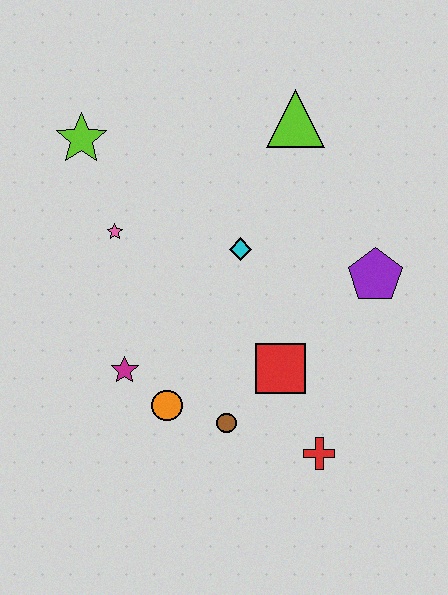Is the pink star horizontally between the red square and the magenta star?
No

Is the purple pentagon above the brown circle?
Yes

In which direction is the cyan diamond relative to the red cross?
The cyan diamond is above the red cross.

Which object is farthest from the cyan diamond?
The red cross is farthest from the cyan diamond.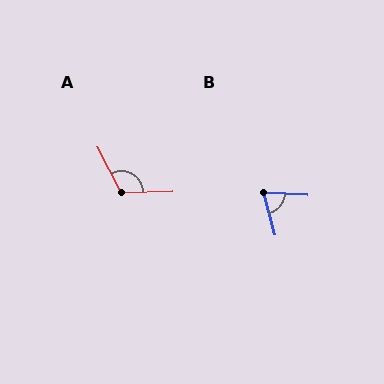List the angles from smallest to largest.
B (72°), A (116°).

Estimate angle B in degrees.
Approximately 72 degrees.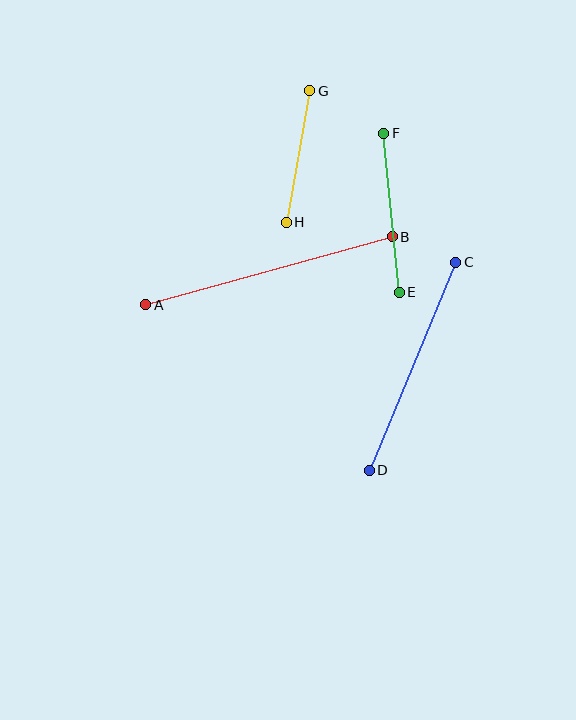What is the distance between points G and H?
The distance is approximately 134 pixels.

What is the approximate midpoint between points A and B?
The midpoint is at approximately (269, 271) pixels.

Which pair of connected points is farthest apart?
Points A and B are farthest apart.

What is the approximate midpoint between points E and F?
The midpoint is at approximately (391, 213) pixels.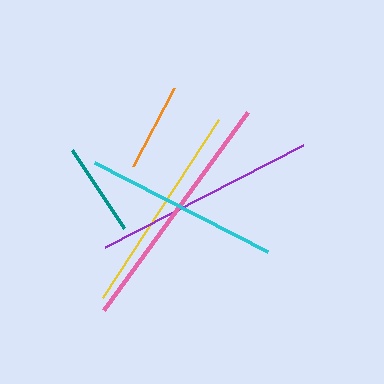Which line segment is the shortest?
The orange line is the shortest at approximately 88 pixels.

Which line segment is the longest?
The pink line is the longest at approximately 244 pixels.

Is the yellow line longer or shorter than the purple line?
The purple line is longer than the yellow line.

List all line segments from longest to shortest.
From longest to shortest: pink, purple, yellow, cyan, teal, orange.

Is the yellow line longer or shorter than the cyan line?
The yellow line is longer than the cyan line.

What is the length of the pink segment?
The pink segment is approximately 244 pixels long.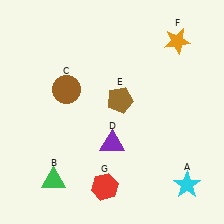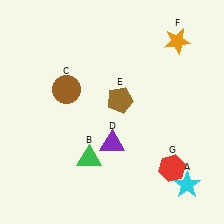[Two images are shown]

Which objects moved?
The objects that moved are: the green triangle (B), the red hexagon (G).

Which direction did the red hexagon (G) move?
The red hexagon (G) moved right.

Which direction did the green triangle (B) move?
The green triangle (B) moved right.